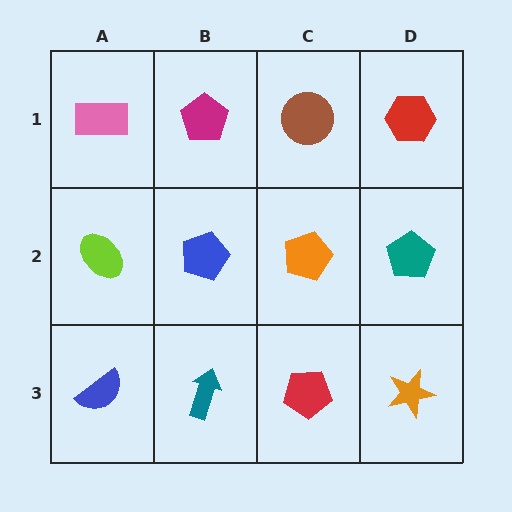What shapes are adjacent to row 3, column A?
A lime ellipse (row 2, column A), a teal arrow (row 3, column B).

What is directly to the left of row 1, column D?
A brown circle.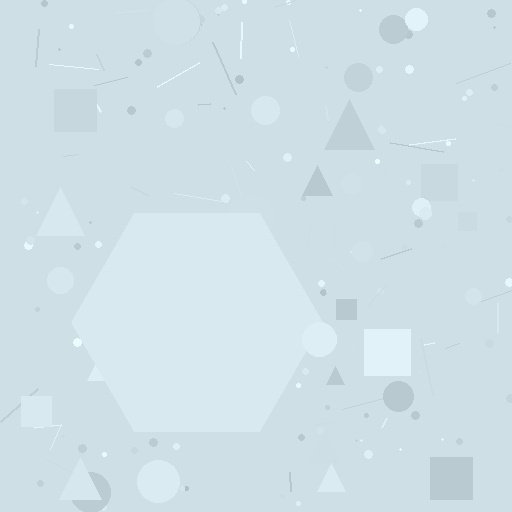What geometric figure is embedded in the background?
A hexagon is embedded in the background.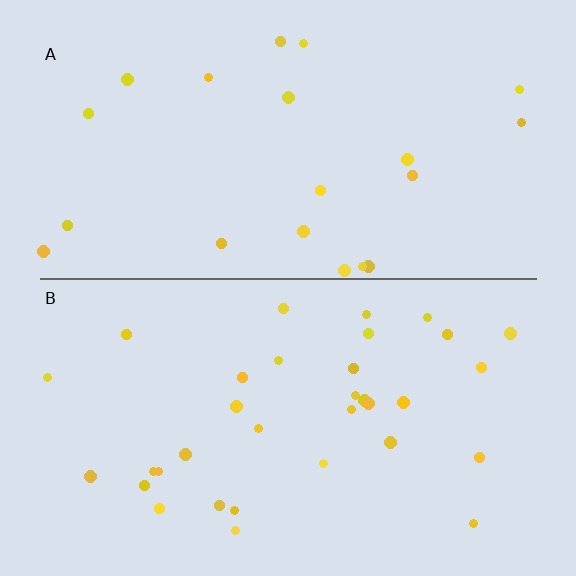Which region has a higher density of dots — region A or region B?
B (the bottom).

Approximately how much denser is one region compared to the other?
Approximately 1.6× — region B over region A.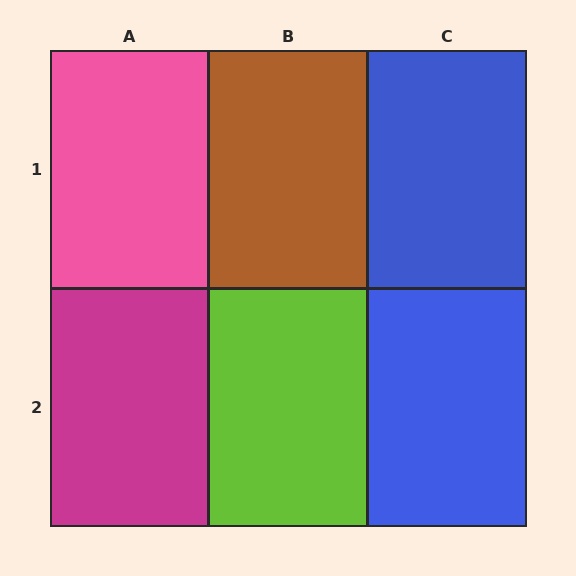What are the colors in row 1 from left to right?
Pink, brown, blue.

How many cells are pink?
1 cell is pink.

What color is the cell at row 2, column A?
Magenta.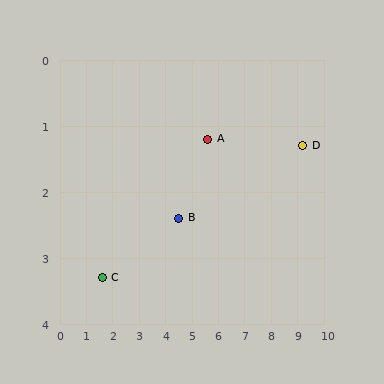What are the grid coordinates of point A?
Point A is at approximately (5.6, 1.2).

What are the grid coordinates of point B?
Point B is at approximately (4.5, 2.4).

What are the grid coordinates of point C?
Point C is at approximately (1.6, 3.3).